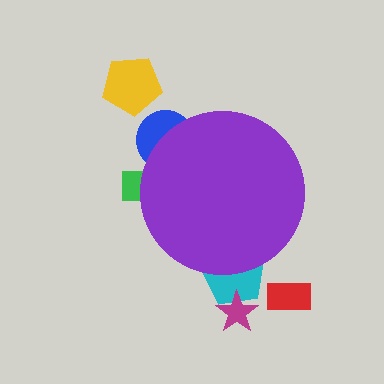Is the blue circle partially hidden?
Yes, the blue circle is partially hidden behind the purple circle.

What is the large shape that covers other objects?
A purple circle.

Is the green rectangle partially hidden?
Yes, the green rectangle is partially hidden behind the purple circle.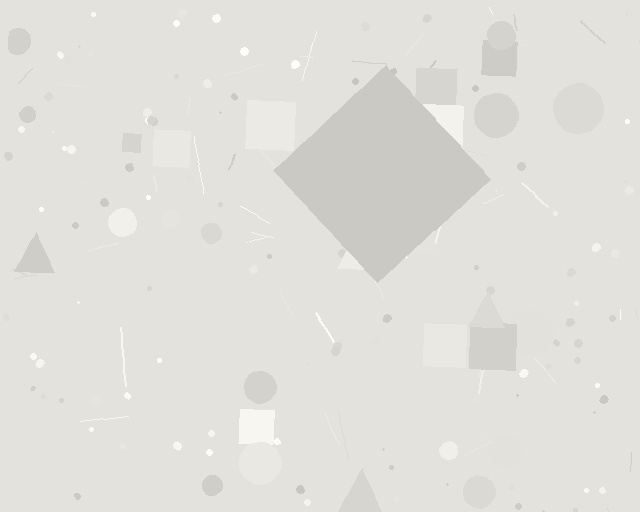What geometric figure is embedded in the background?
A diamond is embedded in the background.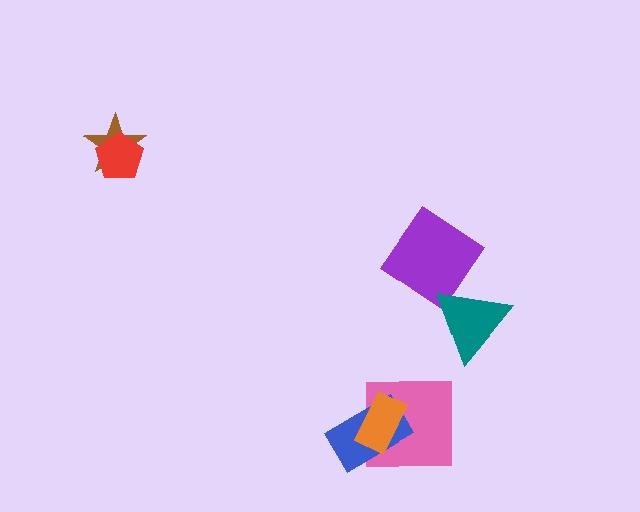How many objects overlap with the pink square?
2 objects overlap with the pink square.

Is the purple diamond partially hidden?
No, no other shape covers it.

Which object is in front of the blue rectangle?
The orange rectangle is in front of the blue rectangle.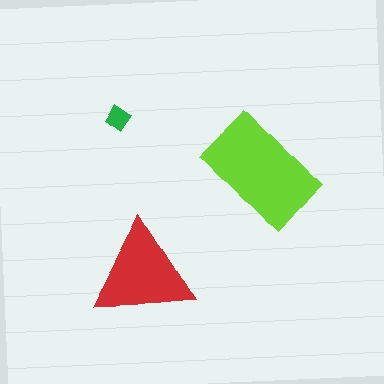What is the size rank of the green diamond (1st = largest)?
3rd.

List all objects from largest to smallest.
The lime rectangle, the red triangle, the green diamond.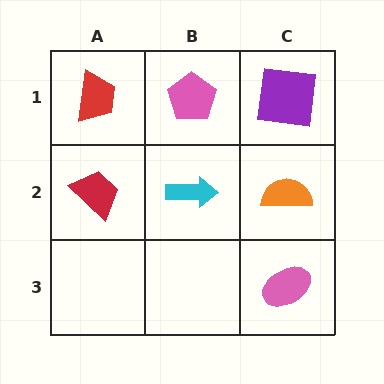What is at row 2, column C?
An orange semicircle.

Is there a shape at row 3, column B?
No, that cell is empty.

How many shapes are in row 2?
3 shapes.